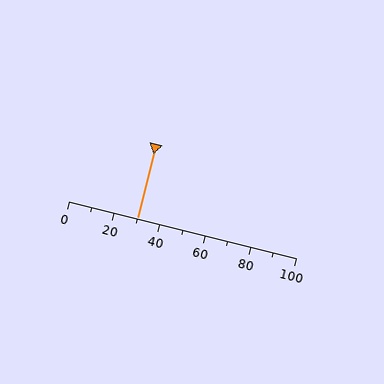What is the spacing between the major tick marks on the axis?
The major ticks are spaced 20 apart.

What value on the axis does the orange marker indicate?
The marker indicates approximately 30.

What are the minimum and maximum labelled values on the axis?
The axis runs from 0 to 100.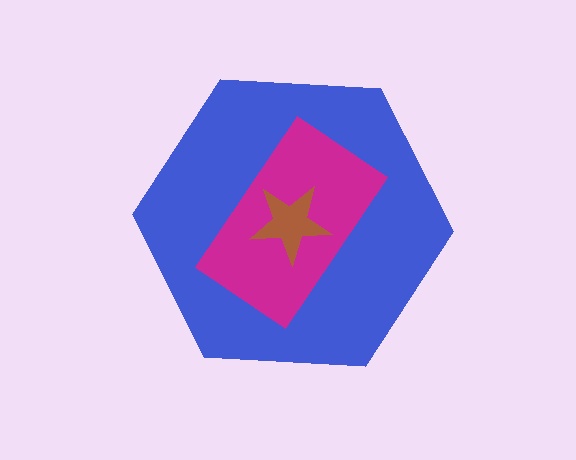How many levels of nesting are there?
3.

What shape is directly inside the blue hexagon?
The magenta rectangle.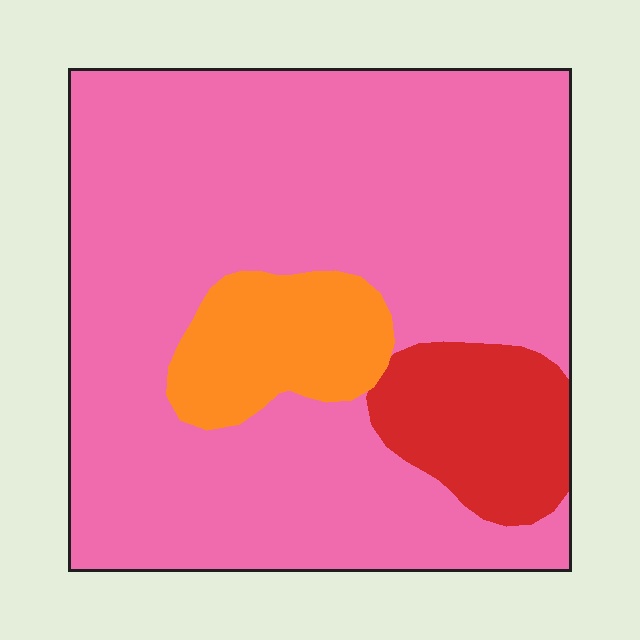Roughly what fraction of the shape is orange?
Orange takes up about one tenth (1/10) of the shape.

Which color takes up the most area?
Pink, at roughly 80%.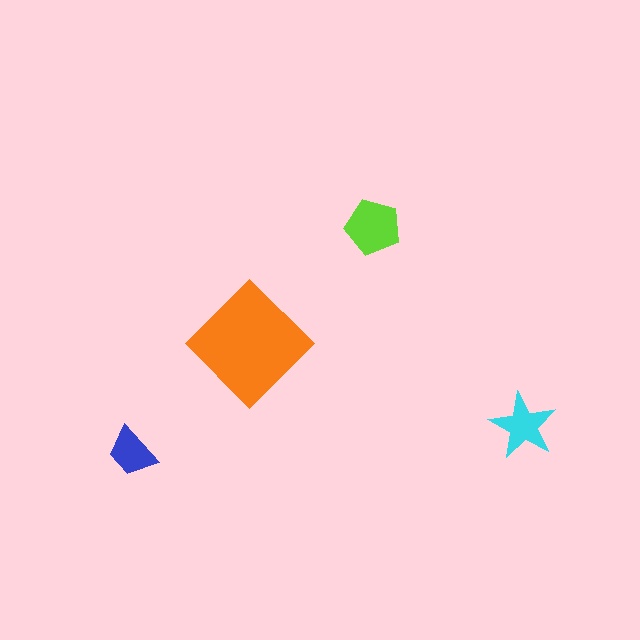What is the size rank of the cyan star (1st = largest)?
3rd.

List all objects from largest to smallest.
The orange diamond, the lime pentagon, the cyan star, the blue trapezoid.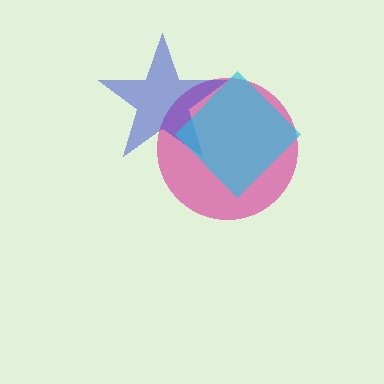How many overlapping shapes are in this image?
There are 3 overlapping shapes in the image.